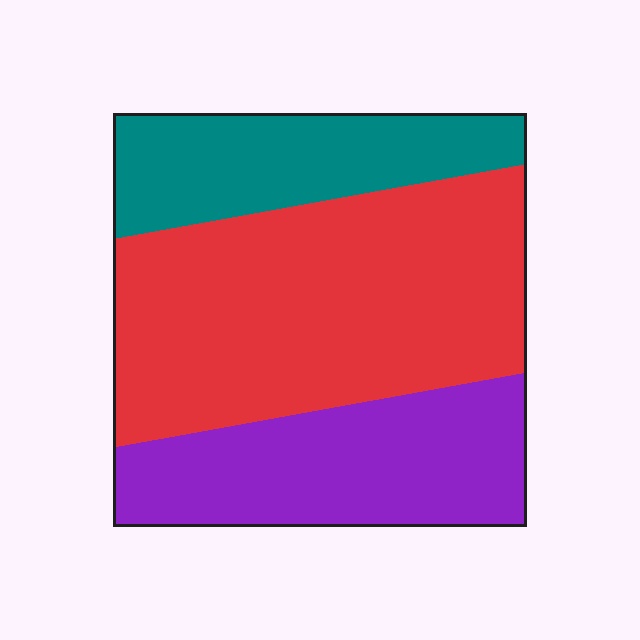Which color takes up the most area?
Red, at roughly 50%.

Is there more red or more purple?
Red.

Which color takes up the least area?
Teal, at roughly 20%.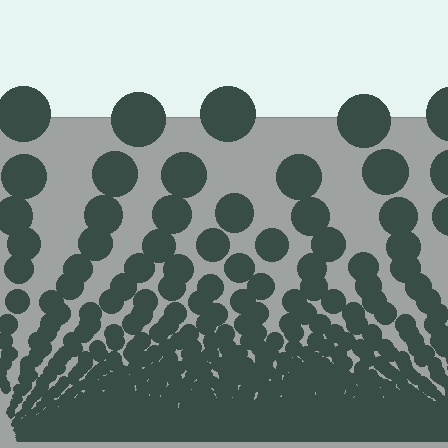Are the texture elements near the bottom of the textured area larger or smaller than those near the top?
Smaller. The gradient is inverted — elements near the bottom are smaller and denser.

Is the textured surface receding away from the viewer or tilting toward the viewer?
The surface appears to tilt toward the viewer. Texture elements get larger and sparser toward the top.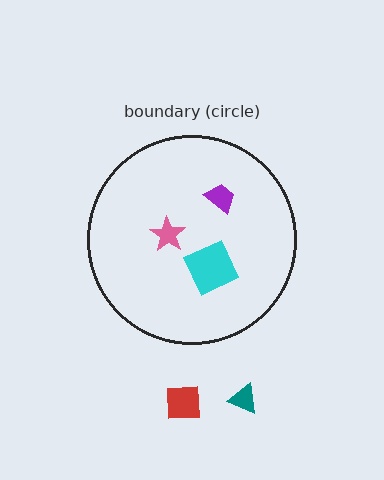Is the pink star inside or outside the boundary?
Inside.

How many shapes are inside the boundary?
3 inside, 2 outside.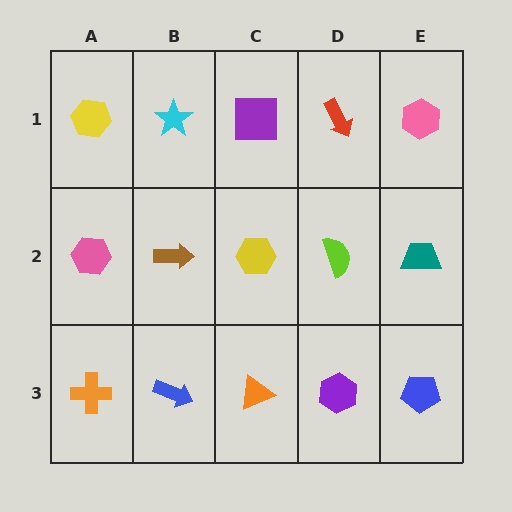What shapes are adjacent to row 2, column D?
A red arrow (row 1, column D), a purple hexagon (row 3, column D), a yellow hexagon (row 2, column C), a teal trapezoid (row 2, column E).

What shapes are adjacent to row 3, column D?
A lime semicircle (row 2, column D), an orange triangle (row 3, column C), a blue pentagon (row 3, column E).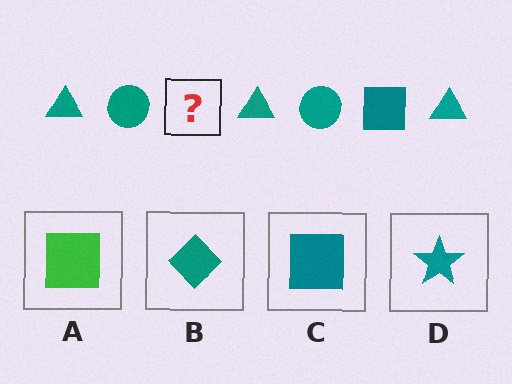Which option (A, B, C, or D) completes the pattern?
C.